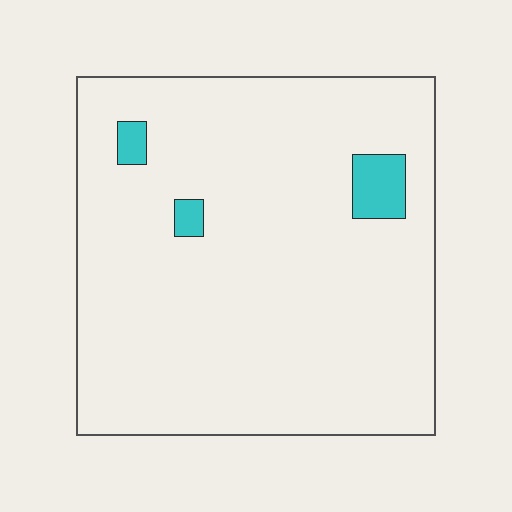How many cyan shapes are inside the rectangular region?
3.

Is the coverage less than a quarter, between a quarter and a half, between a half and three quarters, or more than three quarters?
Less than a quarter.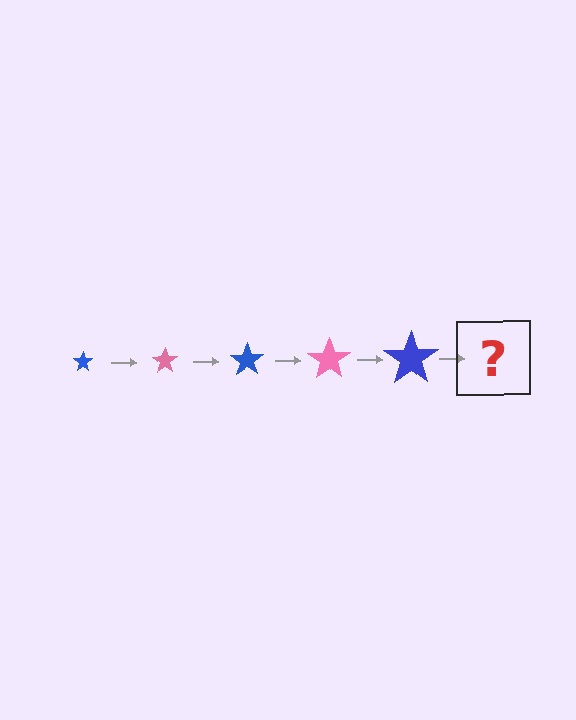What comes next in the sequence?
The next element should be a pink star, larger than the previous one.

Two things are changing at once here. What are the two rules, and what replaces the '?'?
The two rules are that the star grows larger each step and the color cycles through blue and pink. The '?' should be a pink star, larger than the previous one.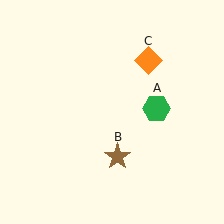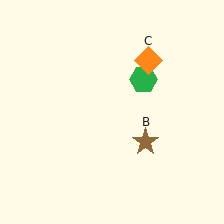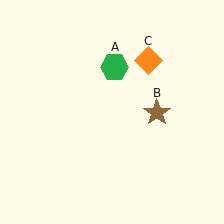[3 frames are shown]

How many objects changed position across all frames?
2 objects changed position: green hexagon (object A), brown star (object B).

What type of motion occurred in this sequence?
The green hexagon (object A), brown star (object B) rotated counterclockwise around the center of the scene.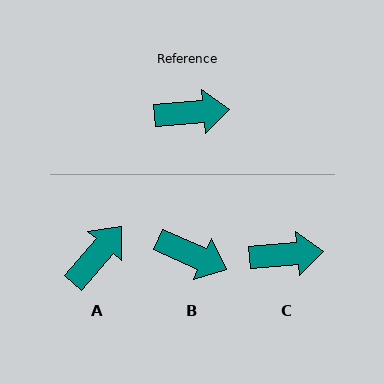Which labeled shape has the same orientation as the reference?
C.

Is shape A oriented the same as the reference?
No, it is off by about 45 degrees.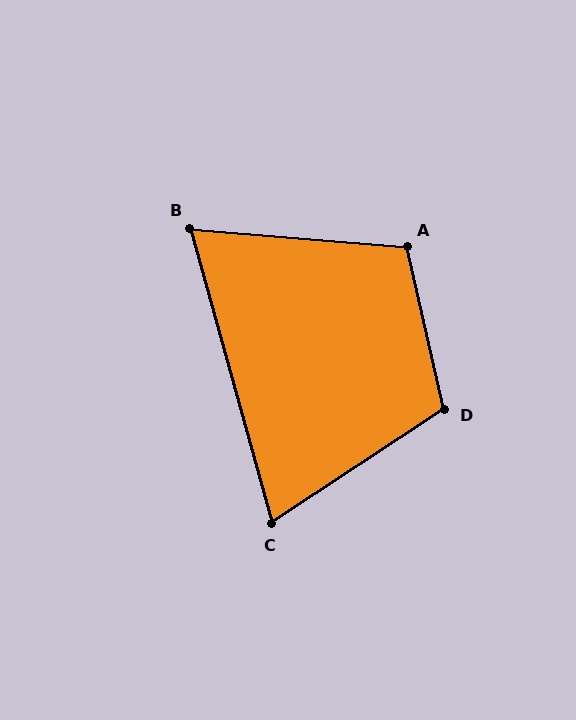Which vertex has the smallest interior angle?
B, at approximately 70 degrees.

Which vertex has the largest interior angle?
D, at approximately 110 degrees.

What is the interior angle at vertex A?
Approximately 108 degrees (obtuse).